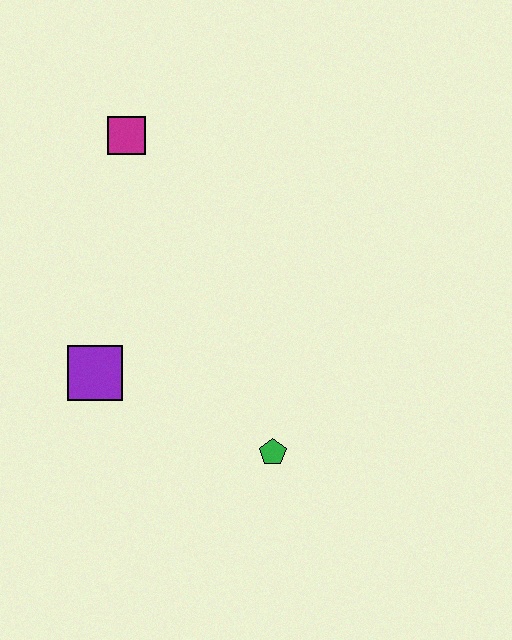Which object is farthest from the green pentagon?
The magenta square is farthest from the green pentagon.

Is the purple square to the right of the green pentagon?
No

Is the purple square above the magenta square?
No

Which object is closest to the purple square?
The green pentagon is closest to the purple square.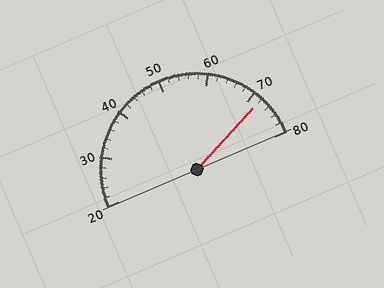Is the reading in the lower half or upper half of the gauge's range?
The reading is in the upper half of the range (20 to 80).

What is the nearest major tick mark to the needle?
The nearest major tick mark is 70.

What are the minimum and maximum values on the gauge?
The gauge ranges from 20 to 80.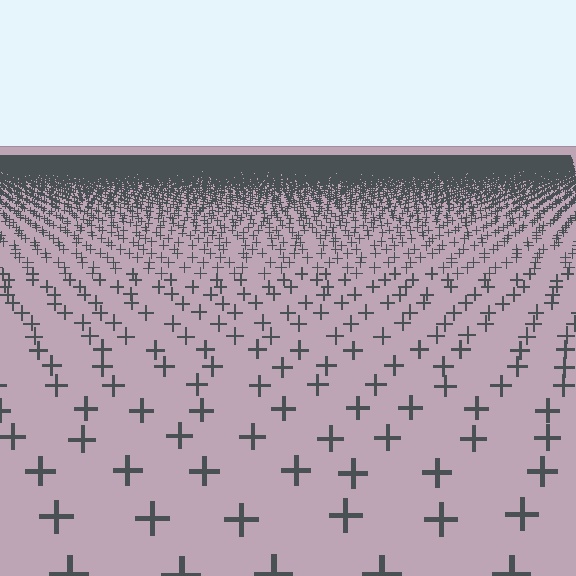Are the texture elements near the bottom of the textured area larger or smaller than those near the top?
Larger. Near the bottom, elements are closer to the viewer and appear at a bigger on-screen size.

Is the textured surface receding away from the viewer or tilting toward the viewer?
The surface is receding away from the viewer. Texture elements get smaller and denser toward the top.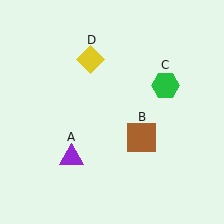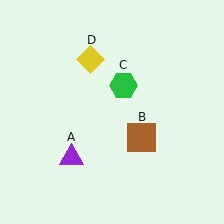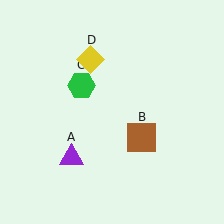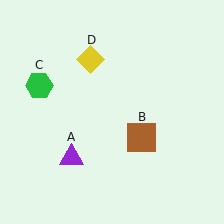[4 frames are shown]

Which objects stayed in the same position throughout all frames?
Purple triangle (object A) and brown square (object B) and yellow diamond (object D) remained stationary.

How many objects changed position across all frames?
1 object changed position: green hexagon (object C).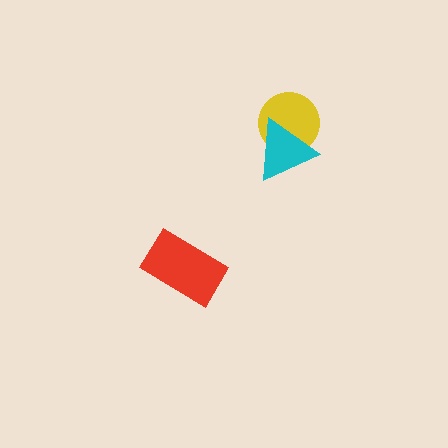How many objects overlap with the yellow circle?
1 object overlaps with the yellow circle.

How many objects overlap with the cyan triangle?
1 object overlaps with the cyan triangle.